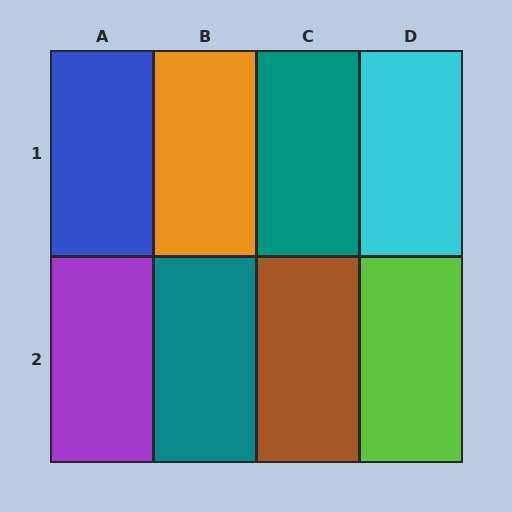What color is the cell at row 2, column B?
Teal.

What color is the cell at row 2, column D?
Lime.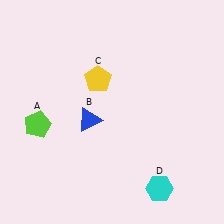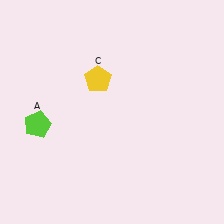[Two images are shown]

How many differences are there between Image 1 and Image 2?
There are 2 differences between the two images.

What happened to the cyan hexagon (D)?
The cyan hexagon (D) was removed in Image 2. It was in the bottom-right area of Image 1.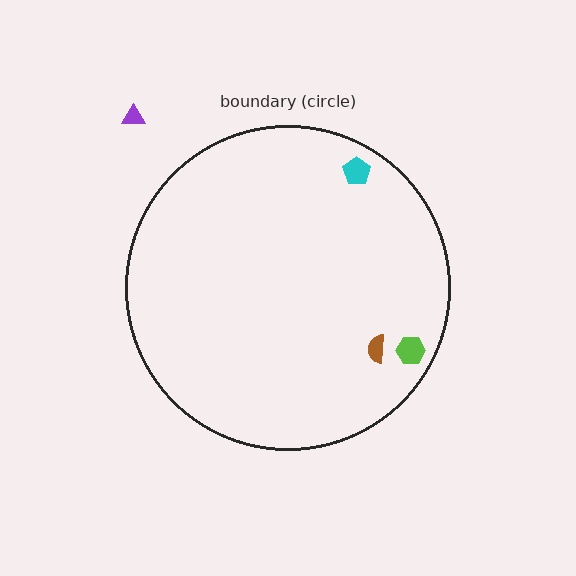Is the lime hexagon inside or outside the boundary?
Inside.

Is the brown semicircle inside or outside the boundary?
Inside.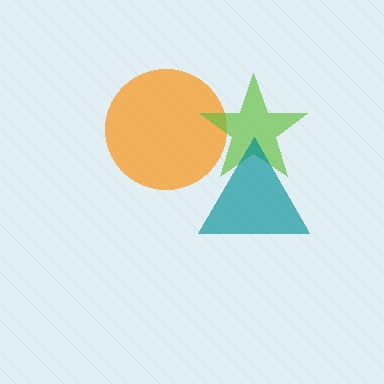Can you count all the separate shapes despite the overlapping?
Yes, there are 3 separate shapes.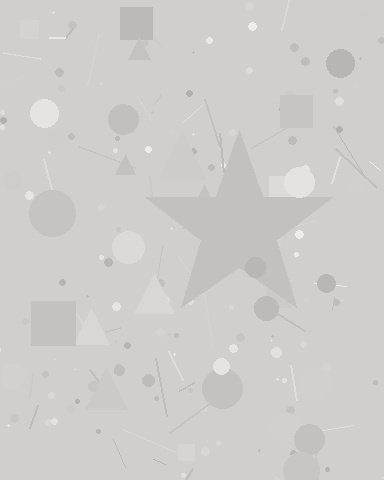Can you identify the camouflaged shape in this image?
The camouflaged shape is a star.